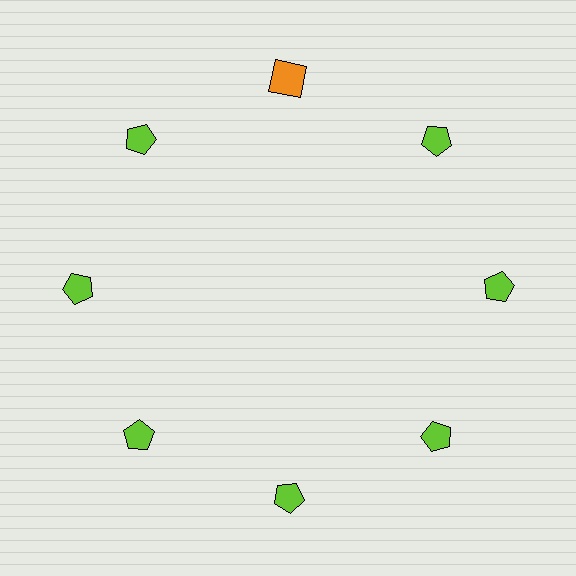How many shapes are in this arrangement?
There are 8 shapes arranged in a ring pattern.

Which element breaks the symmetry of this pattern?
The orange square at roughly the 12 o'clock position breaks the symmetry. All other shapes are lime pentagons.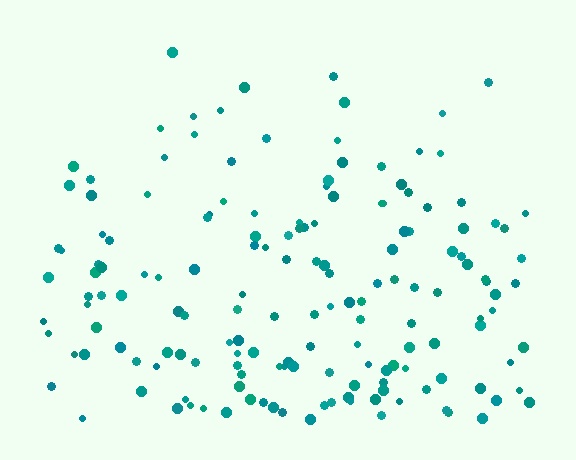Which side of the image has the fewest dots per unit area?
The top.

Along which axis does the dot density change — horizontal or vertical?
Vertical.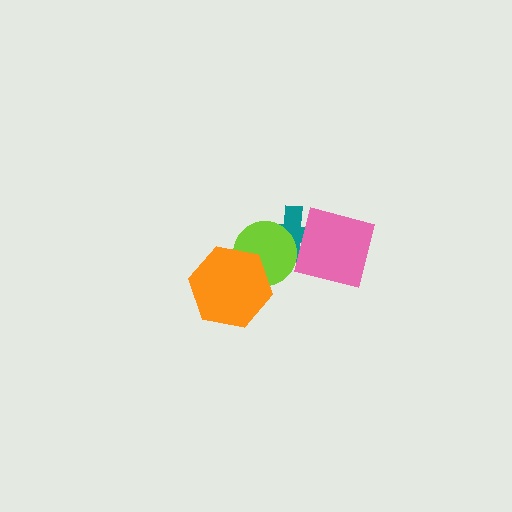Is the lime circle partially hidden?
Yes, it is partially covered by another shape.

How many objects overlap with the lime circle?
3 objects overlap with the lime circle.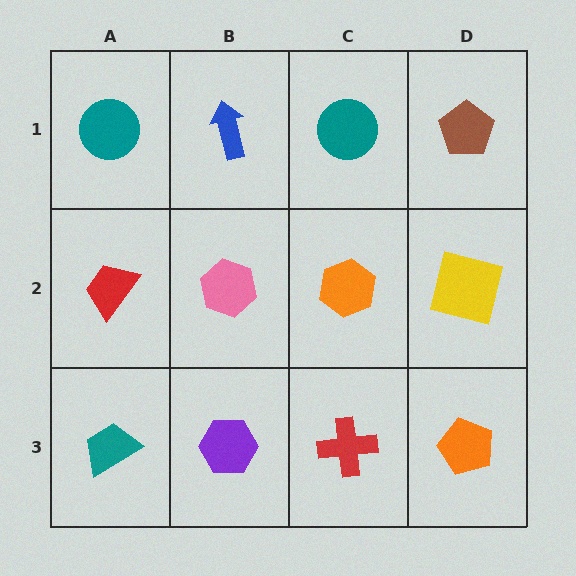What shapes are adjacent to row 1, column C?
An orange hexagon (row 2, column C), a blue arrow (row 1, column B), a brown pentagon (row 1, column D).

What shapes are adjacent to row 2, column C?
A teal circle (row 1, column C), a red cross (row 3, column C), a pink hexagon (row 2, column B), a yellow square (row 2, column D).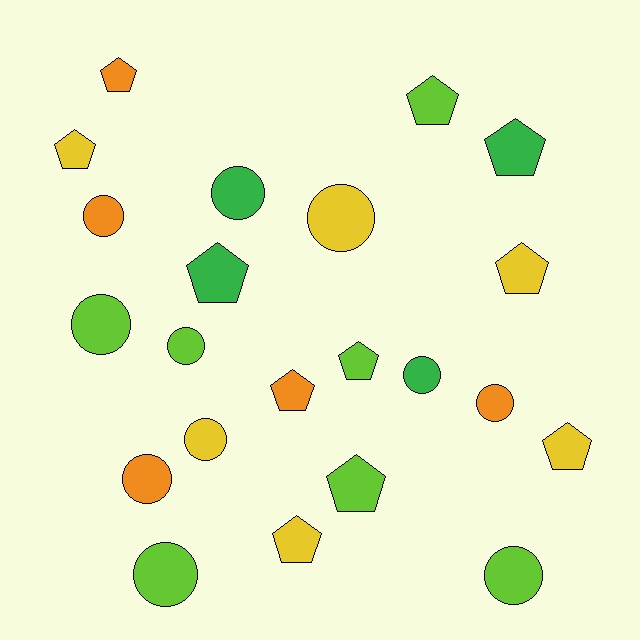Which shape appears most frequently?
Pentagon, with 11 objects.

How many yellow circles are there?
There are 2 yellow circles.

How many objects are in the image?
There are 22 objects.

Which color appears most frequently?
Lime, with 7 objects.